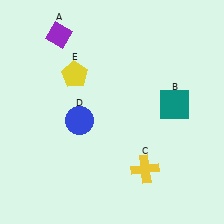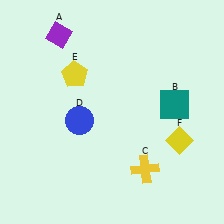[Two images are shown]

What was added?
A yellow diamond (F) was added in Image 2.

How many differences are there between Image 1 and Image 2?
There is 1 difference between the two images.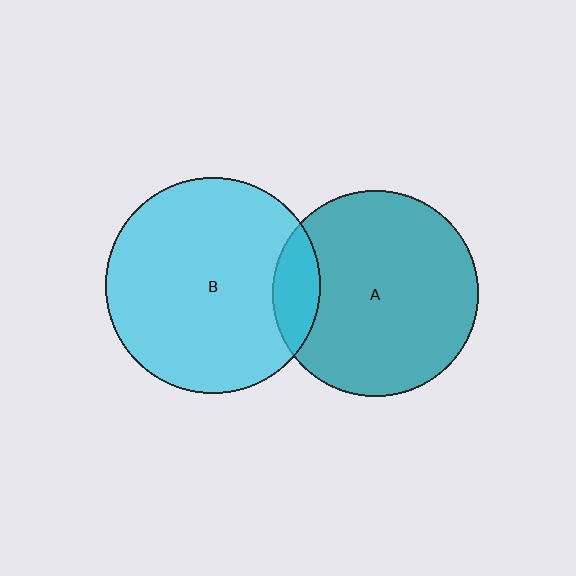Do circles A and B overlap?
Yes.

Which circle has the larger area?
Circle B (cyan).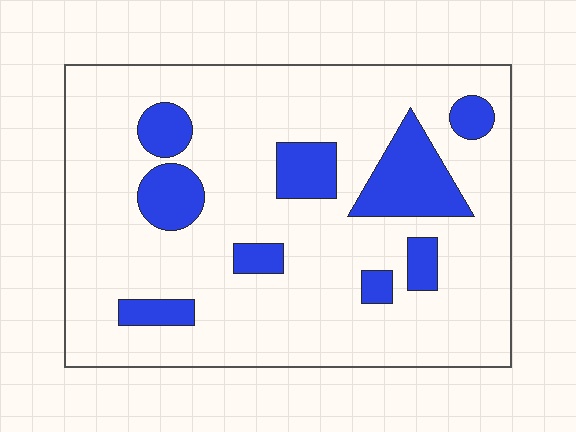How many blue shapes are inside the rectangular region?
9.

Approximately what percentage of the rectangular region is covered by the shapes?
Approximately 20%.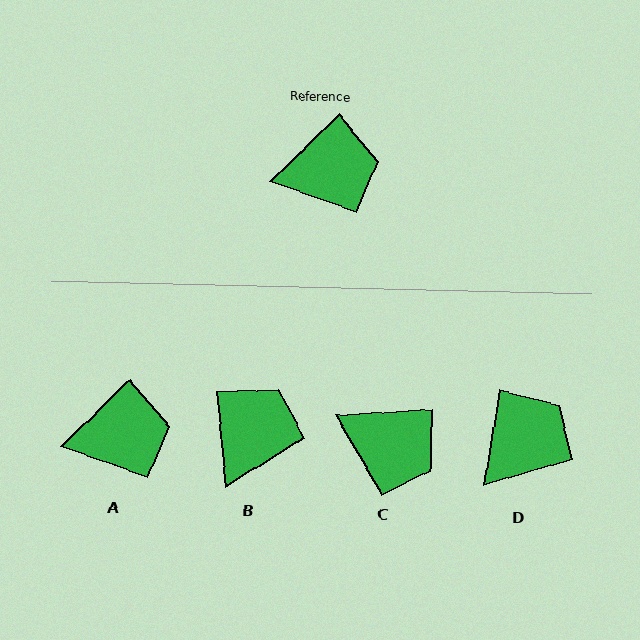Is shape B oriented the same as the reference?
No, it is off by about 52 degrees.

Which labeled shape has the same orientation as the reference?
A.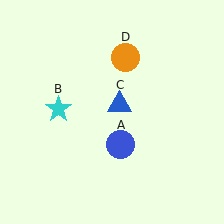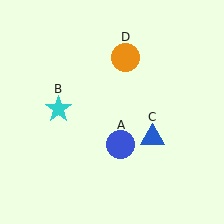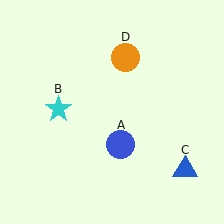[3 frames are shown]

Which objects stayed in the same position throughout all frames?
Blue circle (object A) and cyan star (object B) and orange circle (object D) remained stationary.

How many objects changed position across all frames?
1 object changed position: blue triangle (object C).